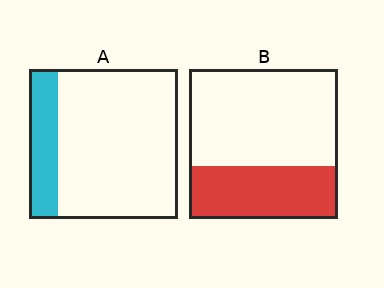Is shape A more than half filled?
No.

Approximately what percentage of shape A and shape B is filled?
A is approximately 20% and B is approximately 35%.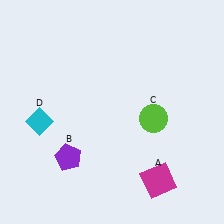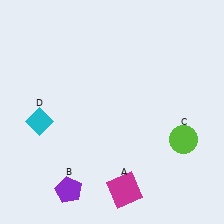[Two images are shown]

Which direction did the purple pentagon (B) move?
The purple pentagon (B) moved down.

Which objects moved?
The objects that moved are: the magenta square (A), the purple pentagon (B), the lime circle (C).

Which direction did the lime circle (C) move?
The lime circle (C) moved right.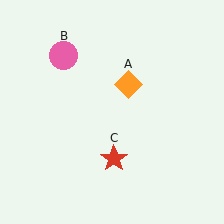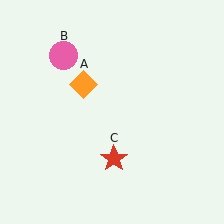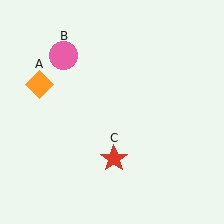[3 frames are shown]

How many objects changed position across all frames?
1 object changed position: orange diamond (object A).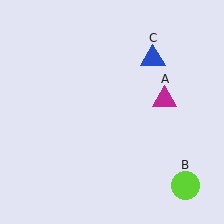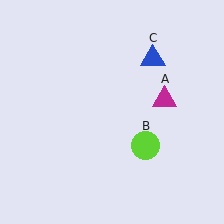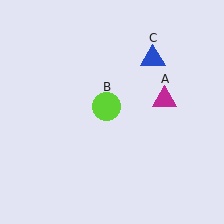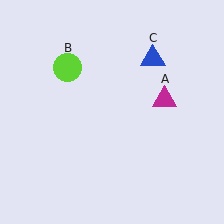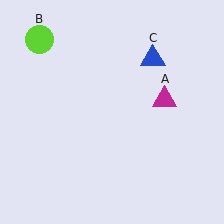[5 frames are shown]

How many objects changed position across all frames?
1 object changed position: lime circle (object B).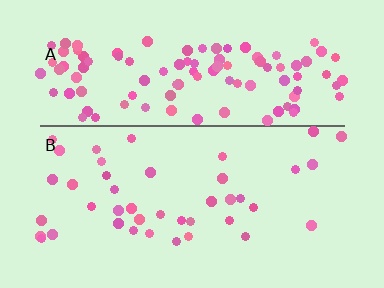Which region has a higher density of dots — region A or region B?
A (the top).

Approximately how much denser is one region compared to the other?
Approximately 2.8× — region A over region B.